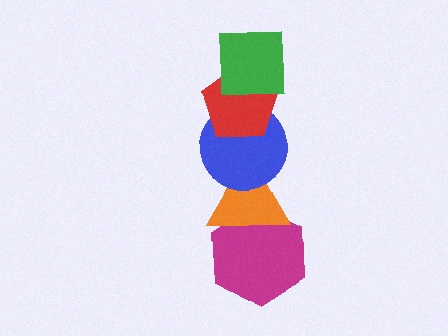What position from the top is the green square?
The green square is 1st from the top.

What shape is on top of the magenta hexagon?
The orange triangle is on top of the magenta hexagon.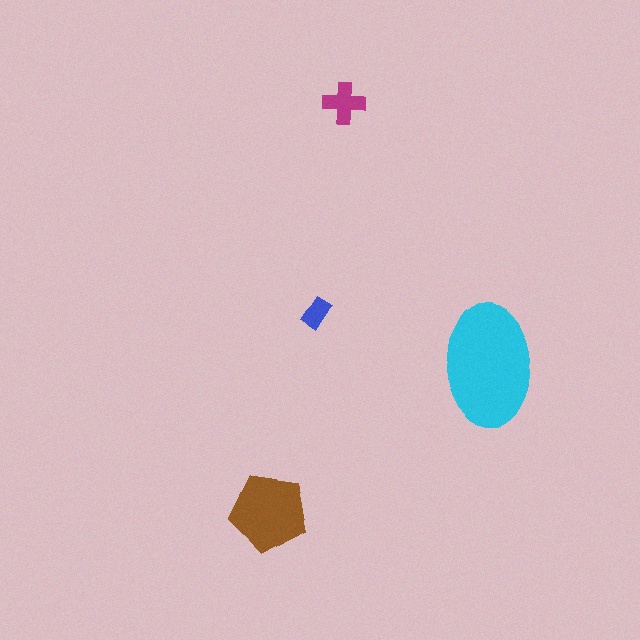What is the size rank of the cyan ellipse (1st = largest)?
1st.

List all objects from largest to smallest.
The cyan ellipse, the brown pentagon, the magenta cross, the blue rectangle.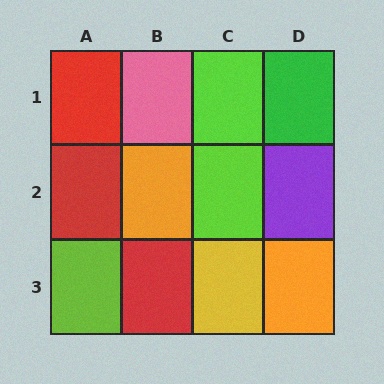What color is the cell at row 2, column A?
Red.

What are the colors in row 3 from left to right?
Lime, red, yellow, orange.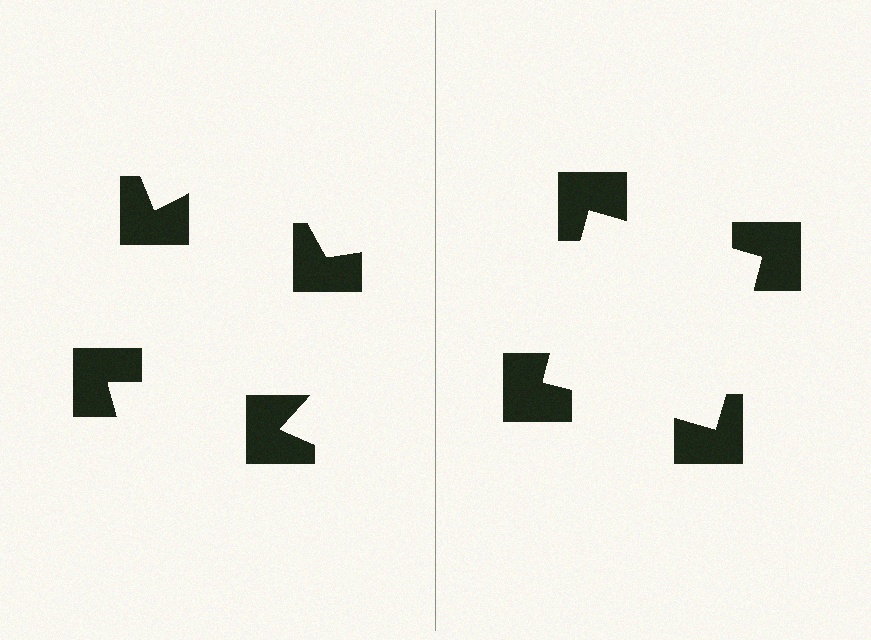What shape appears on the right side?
An illusory square.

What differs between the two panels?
The notched squares are positioned identically on both sides; only the wedge orientations differ. On the right they align to a square; on the left they are misaligned.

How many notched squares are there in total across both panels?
8 — 4 on each side.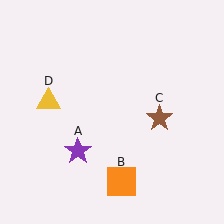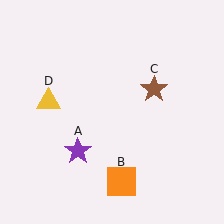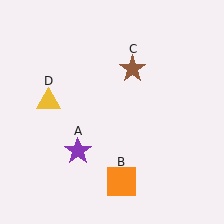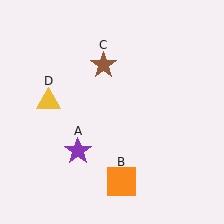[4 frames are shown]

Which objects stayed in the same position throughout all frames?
Purple star (object A) and orange square (object B) and yellow triangle (object D) remained stationary.